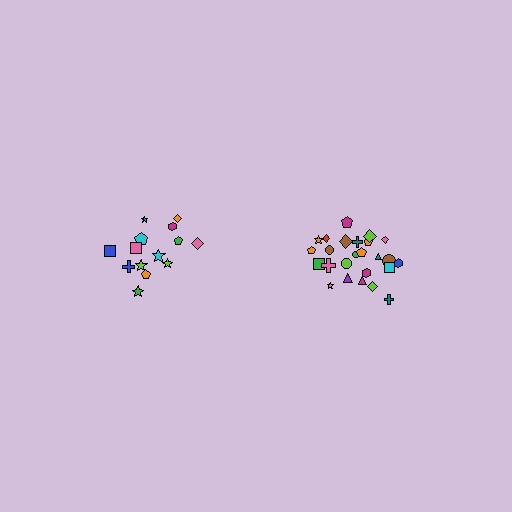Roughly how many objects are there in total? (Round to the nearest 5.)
Roughly 40 objects in total.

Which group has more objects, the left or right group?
The right group.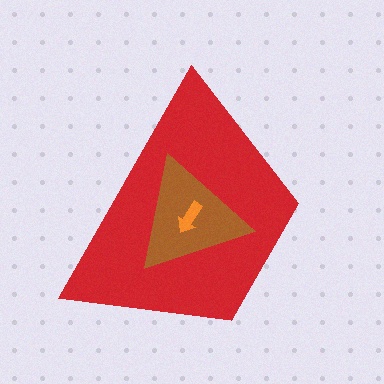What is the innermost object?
The orange arrow.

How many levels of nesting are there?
3.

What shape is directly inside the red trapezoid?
The brown triangle.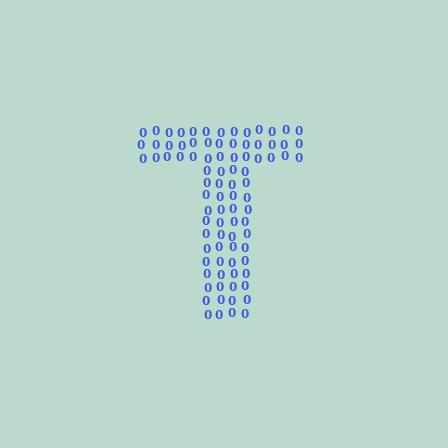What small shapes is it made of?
It is made of small digit 0's.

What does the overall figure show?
The overall figure shows the letter T.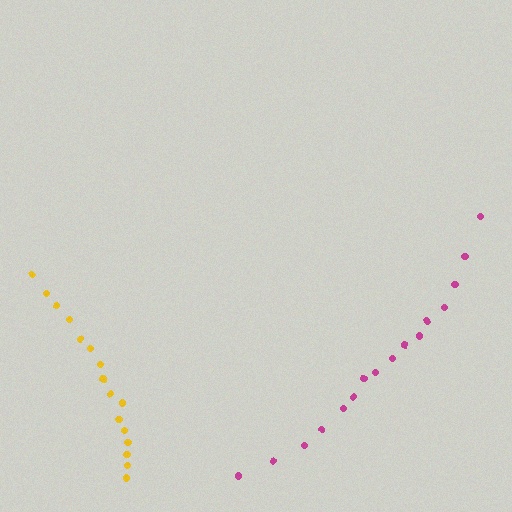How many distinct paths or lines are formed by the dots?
There are 2 distinct paths.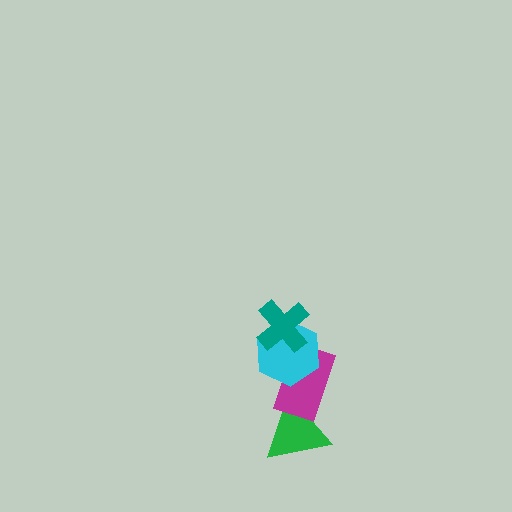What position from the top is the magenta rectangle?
The magenta rectangle is 3rd from the top.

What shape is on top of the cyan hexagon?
The teal cross is on top of the cyan hexagon.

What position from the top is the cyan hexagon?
The cyan hexagon is 2nd from the top.